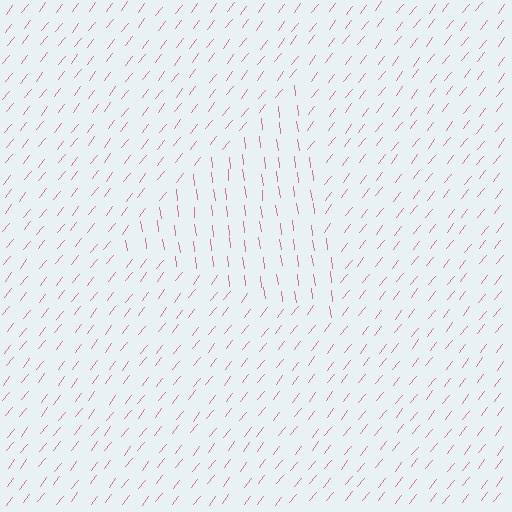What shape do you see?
I see a triangle.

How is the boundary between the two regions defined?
The boundary is defined purely by a change in line orientation (approximately 45 degrees difference). All lines are the same color and thickness.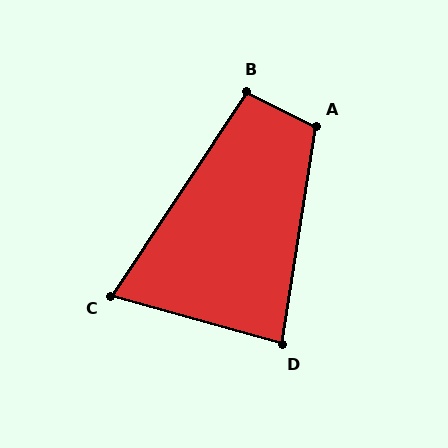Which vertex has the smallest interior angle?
C, at approximately 72 degrees.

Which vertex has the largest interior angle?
A, at approximately 108 degrees.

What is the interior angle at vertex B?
Approximately 97 degrees (obtuse).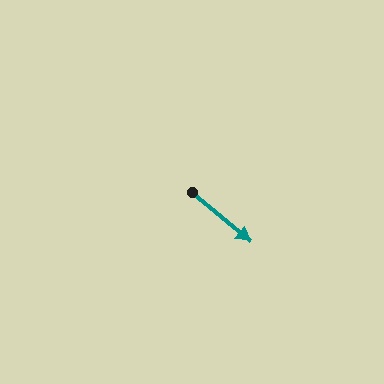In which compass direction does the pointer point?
Southeast.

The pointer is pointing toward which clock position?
Roughly 4 o'clock.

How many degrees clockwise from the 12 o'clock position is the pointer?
Approximately 130 degrees.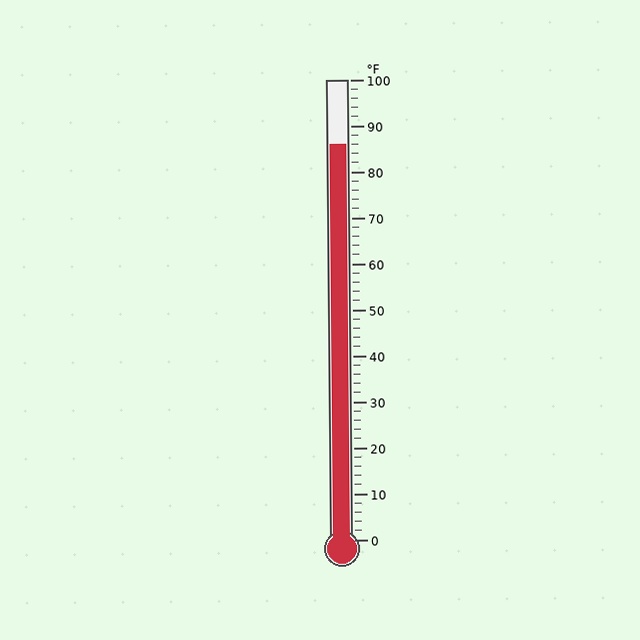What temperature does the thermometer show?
The thermometer shows approximately 86°F.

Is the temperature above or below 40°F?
The temperature is above 40°F.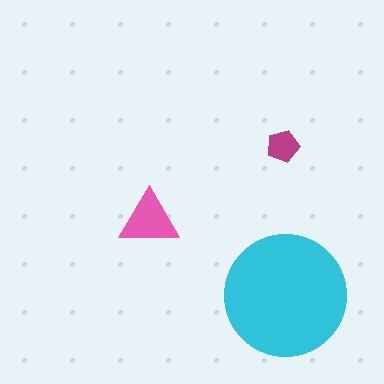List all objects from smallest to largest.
The magenta pentagon, the pink triangle, the cyan circle.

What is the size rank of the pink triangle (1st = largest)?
2nd.